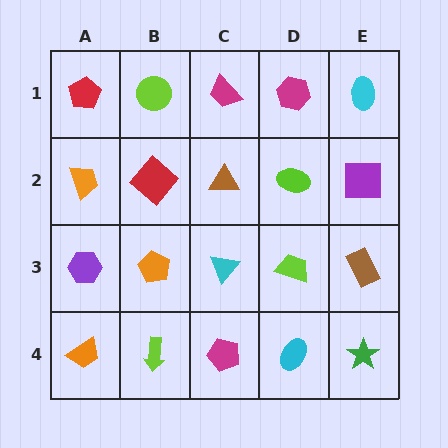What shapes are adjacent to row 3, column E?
A purple square (row 2, column E), a green star (row 4, column E), a lime trapezoid (row 3, column D).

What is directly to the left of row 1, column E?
A magenta hexagon.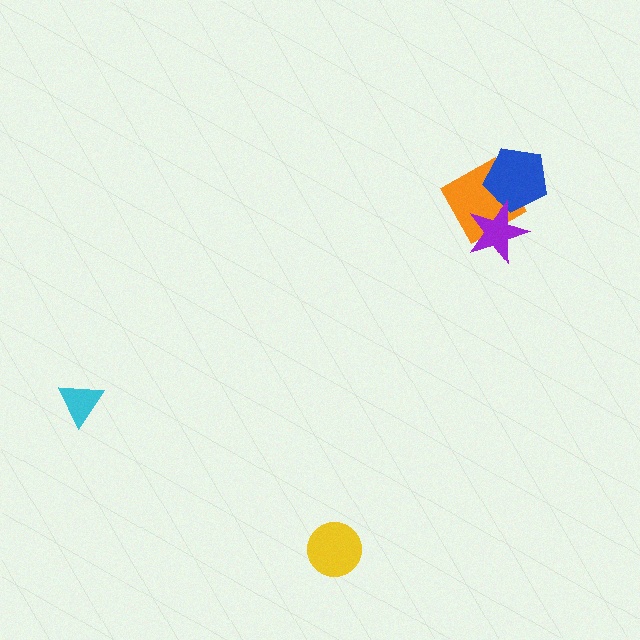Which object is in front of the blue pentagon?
The purple star is in front of the blue pentagon.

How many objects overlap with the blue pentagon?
2 objects overlap with the blue pentagon.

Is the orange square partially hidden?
Yes, it is partially covered by another shape.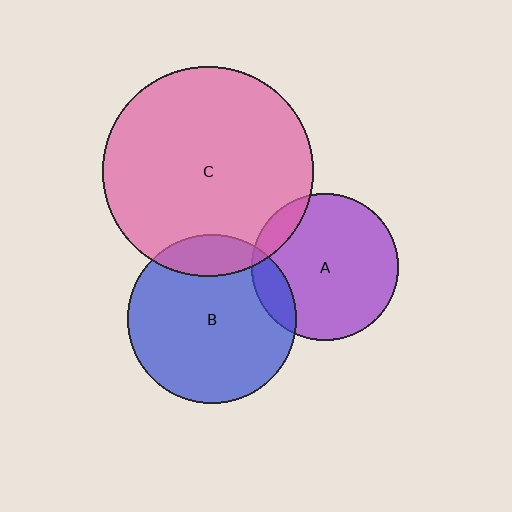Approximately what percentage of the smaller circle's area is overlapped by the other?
Approximately 10%.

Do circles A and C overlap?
Yes.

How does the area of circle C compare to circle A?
Approximately 2.1 times.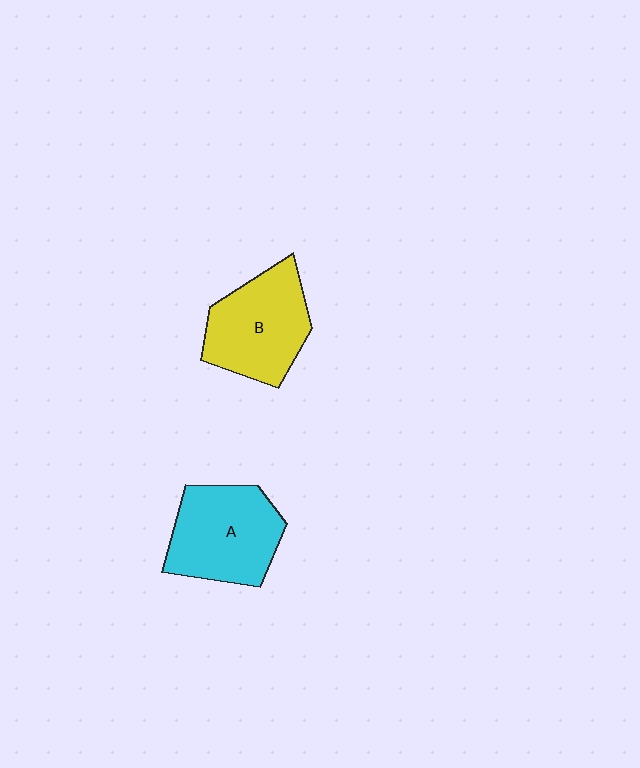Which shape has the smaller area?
Shape B (yellow).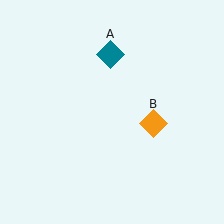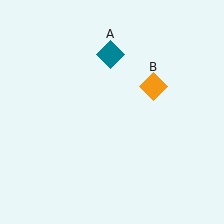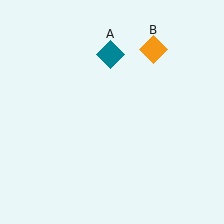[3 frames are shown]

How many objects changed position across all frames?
1 object changed position: orange diamond (object B).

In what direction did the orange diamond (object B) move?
The orange diamond (object B) moved up.